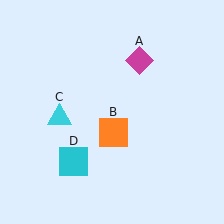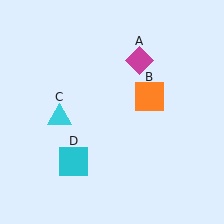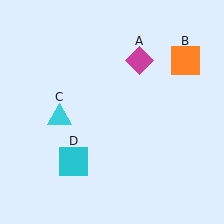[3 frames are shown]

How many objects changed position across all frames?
1 object changed position: orange square (object B).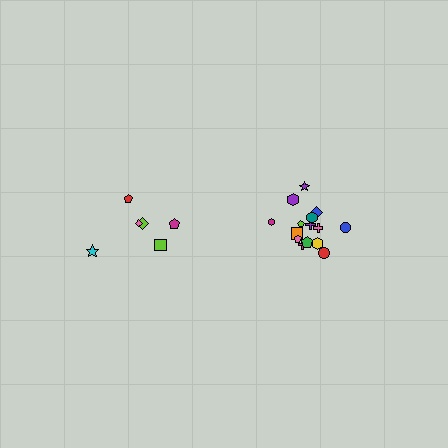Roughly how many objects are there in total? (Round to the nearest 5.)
Roughly 20 objects in total.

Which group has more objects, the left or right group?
The right group.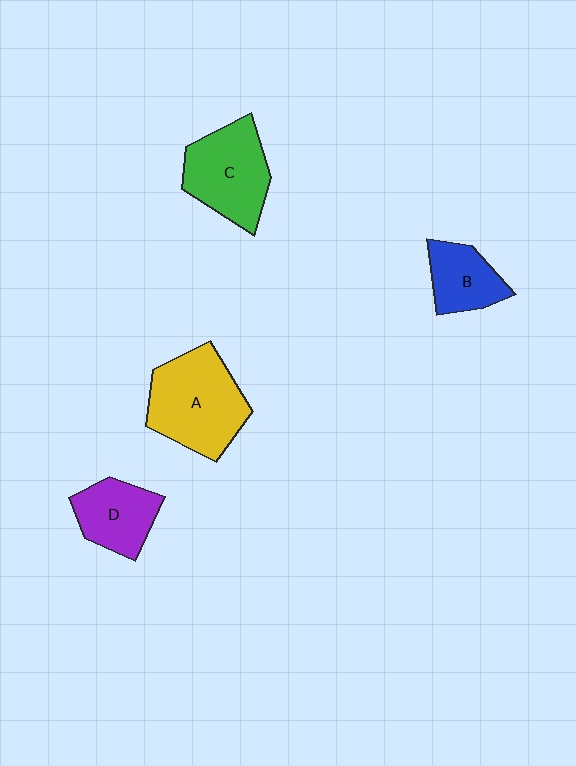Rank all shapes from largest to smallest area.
From largest to smallest: A (yellow), C (green), D (purple), B (blue).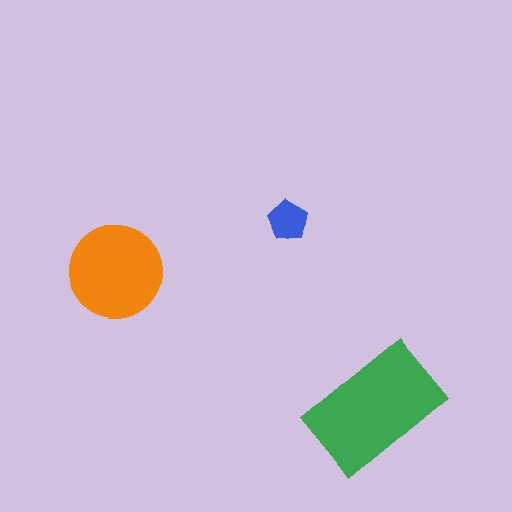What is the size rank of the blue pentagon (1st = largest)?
3rd.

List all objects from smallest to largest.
The blue pentagon, the orange circle, the green rectangle.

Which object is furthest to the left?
The orange circle is leftmost.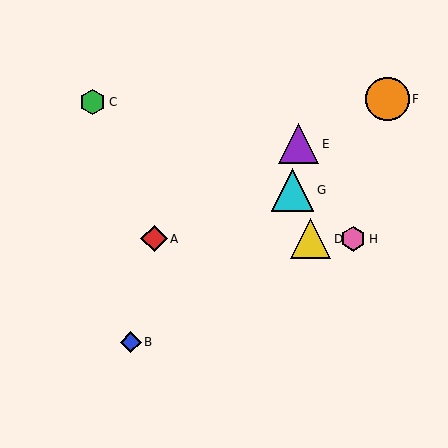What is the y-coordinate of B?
Object B is at y≈342.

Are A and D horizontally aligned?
Yes, both are at y≈239.